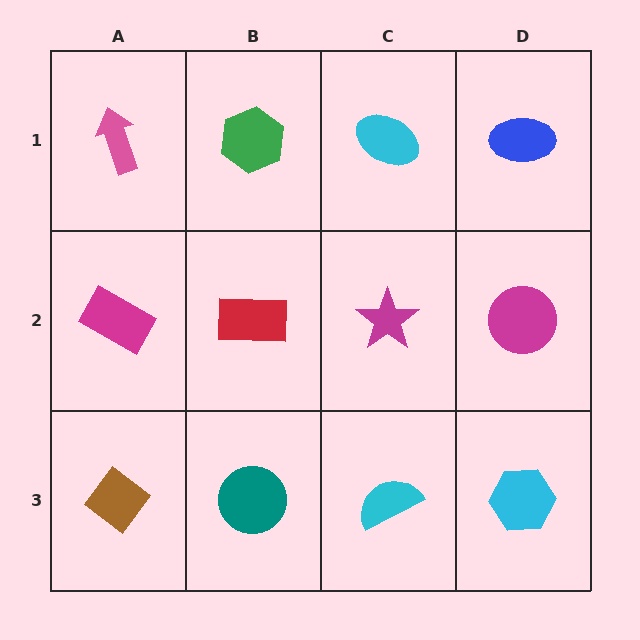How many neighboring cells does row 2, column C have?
4.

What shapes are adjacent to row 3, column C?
A magenta star (row 2, column C), a teal circle (row 3, column B), a cyan hexagon (row 3, column D).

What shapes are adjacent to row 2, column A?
A pink arrow (row 1, column A), a brown diamond (row 3, column A), a red rectangle (row 2, column B).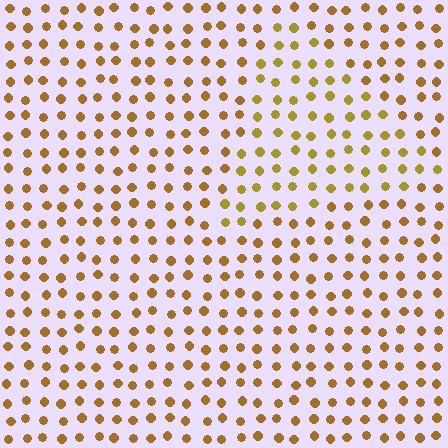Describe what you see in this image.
The image is filled with small brown elements in a uniform arrangement. A triangle-shaped region is visible where the elements are tinted to a slightly different hue, forming a subtle color boundary.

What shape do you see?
I see a triangle.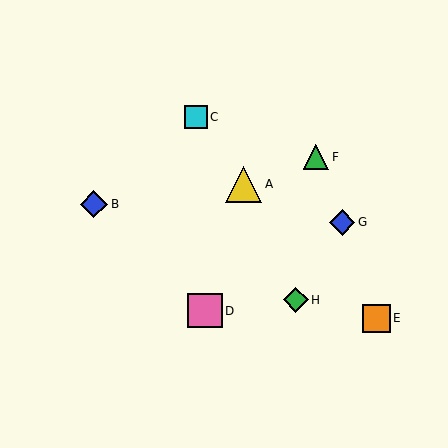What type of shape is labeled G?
Shape G is a blue diamond.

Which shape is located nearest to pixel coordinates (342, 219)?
The blue diamond (labeled G) at (342, 222) is nearest to that location.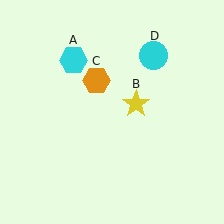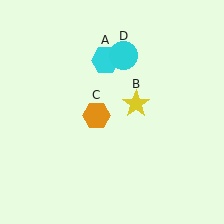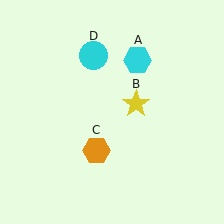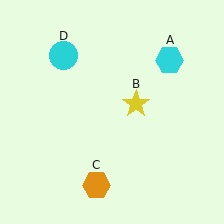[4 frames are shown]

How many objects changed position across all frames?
3 objects changed position: cyan hexagon (object A), orange hexagon (object C), cyan circle (object D).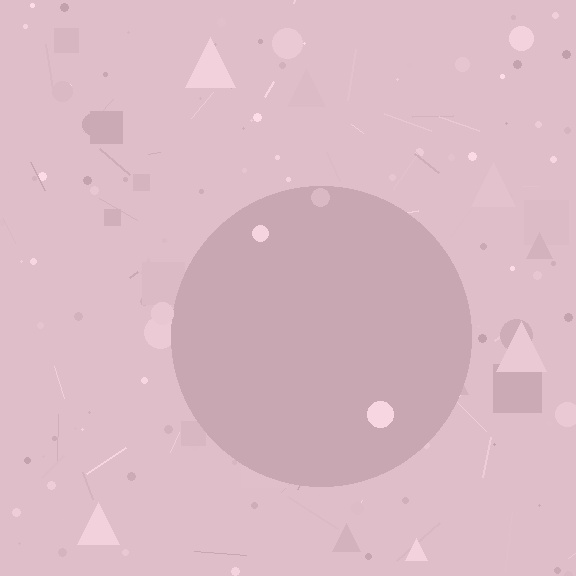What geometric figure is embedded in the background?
A circle is embedded in the background.